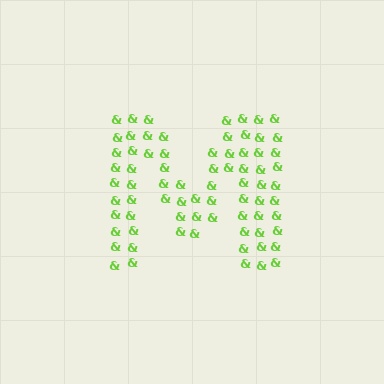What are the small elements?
The small elements are ampersands.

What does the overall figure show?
The overall figure shows the letter M.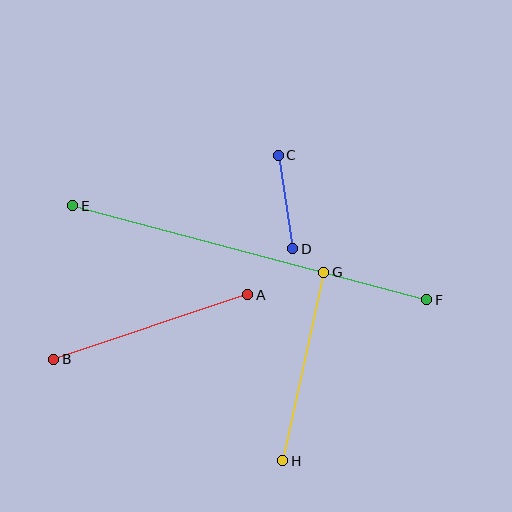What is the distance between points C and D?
The distance is approximately 95 pixels.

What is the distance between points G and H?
The distance is approximately 193 pixels.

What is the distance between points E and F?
The distance is approximately 366 pixels.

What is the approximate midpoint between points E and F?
The midpoint is at approximately (250, 253) pixels.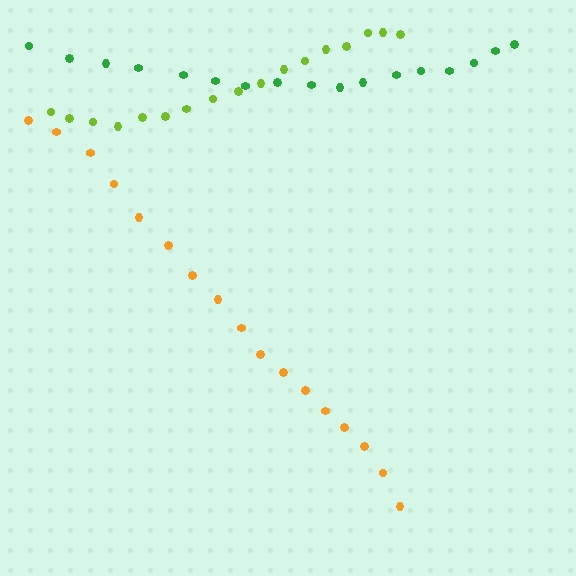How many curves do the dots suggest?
There are 3 distinct paths.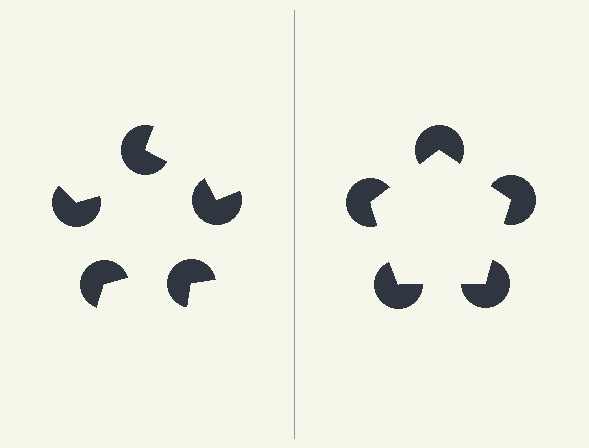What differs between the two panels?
The pac-man discs are positioned identically on both sides; only the wedge orientations differ. On the right they align to a pentagon; on the left they are misaligned.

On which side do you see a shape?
An illusory pentagon appears on the right side. On the left side the wedge cuts are rotated, so no coherent shape forms.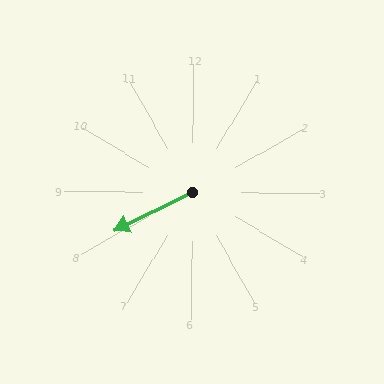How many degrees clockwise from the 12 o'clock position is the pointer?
Approximately 243 degrees.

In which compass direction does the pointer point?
Southwest.